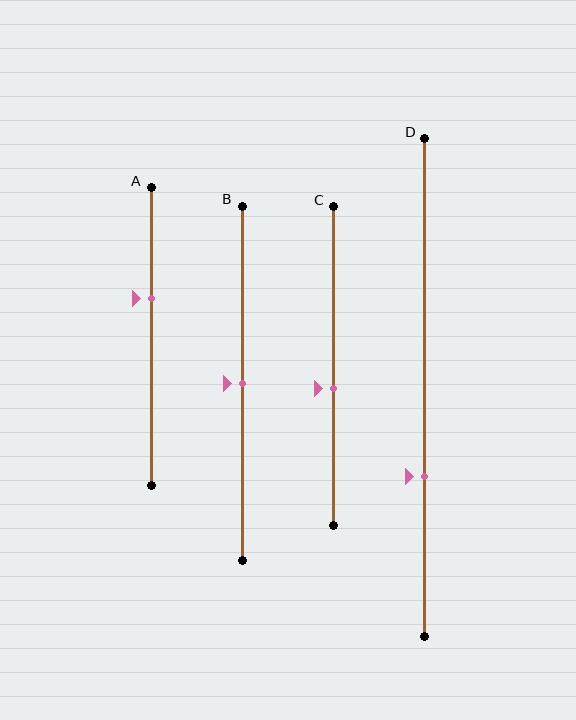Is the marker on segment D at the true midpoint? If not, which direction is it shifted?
No, the marker on segment D is shifted downward by about 18% of the segment length.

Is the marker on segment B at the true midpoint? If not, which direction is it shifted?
Yes, the marker on segment B is at the true midpoint.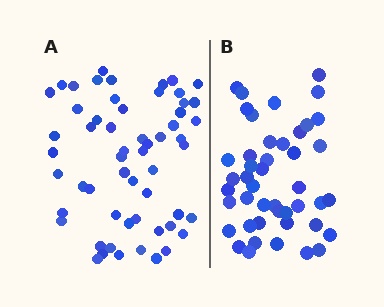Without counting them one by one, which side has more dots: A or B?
Region A (the left region) has more dots.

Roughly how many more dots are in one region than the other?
Region A has roughly 12 or so more dots than region B.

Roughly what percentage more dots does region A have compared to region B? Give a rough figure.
About 25% more.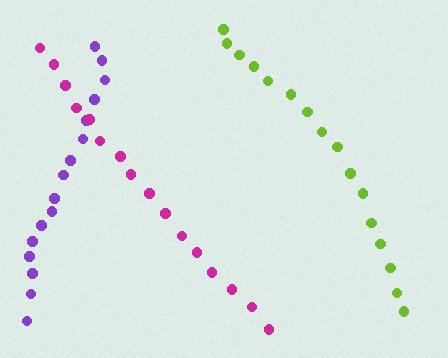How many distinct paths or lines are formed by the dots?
There are 3 distinct paths.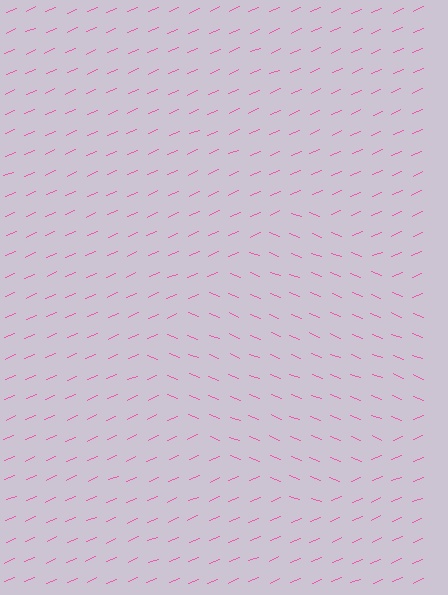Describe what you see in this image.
The image is filled with small pink line segments. A diamond region in the image has lines oriented differently from the surrounding lines, creating a visible texture boundary.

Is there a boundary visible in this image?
Yes, there is a texture boundary formed by a change in line orientation.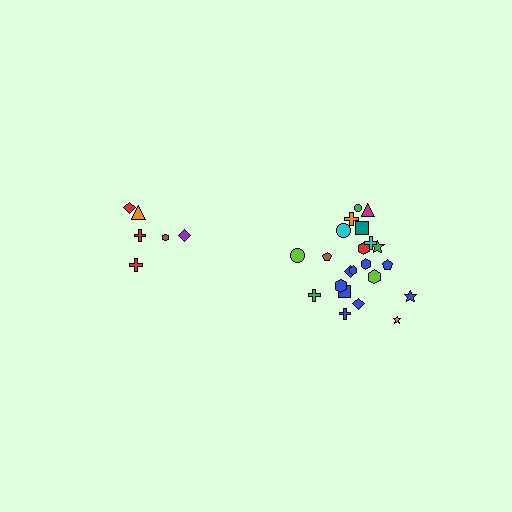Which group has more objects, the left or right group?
The right group.